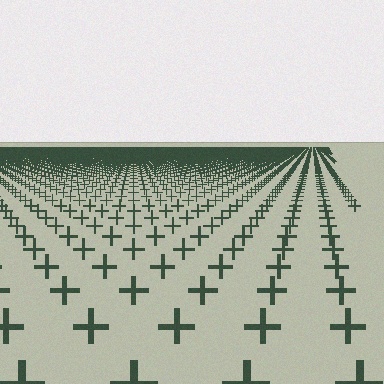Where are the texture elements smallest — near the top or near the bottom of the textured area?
Near the top.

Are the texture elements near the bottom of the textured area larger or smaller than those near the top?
Larger. Near the bottom, elements are closer to the viewer and appear at a bigger on-screen size.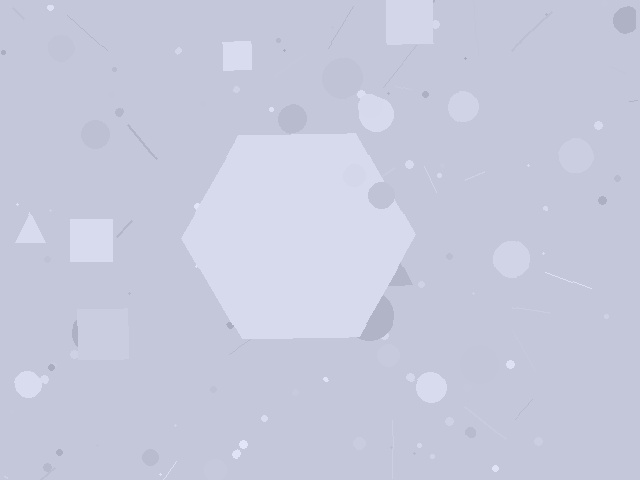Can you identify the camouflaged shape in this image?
The camouflaged shape is a hexagon.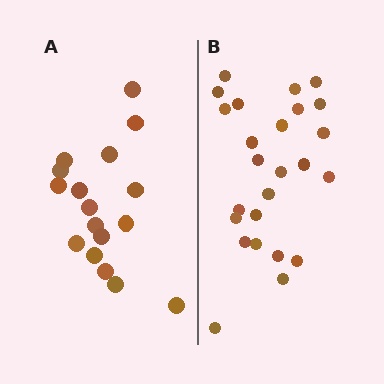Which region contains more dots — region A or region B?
Region B (the right region) has more dots.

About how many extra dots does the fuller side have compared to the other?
Region B has roughly 8 or so more dots than region A.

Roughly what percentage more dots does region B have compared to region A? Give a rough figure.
About 45% more.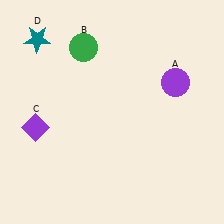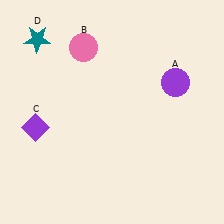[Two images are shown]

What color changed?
The circle (B) changed from green in Image 1 to pink in Image 2.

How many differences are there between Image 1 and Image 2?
There is 1 difference between the two images.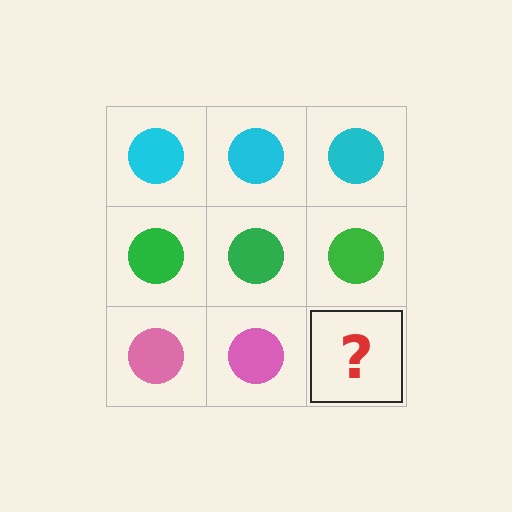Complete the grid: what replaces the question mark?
The question mark should be replaced with a pink circle.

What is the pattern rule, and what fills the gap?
The rule is that each row has a consistent color. The gap should be filled with a pink circle.